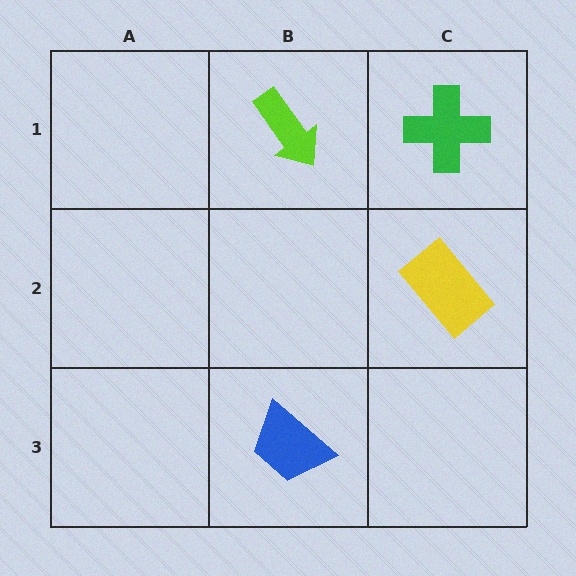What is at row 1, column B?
A lime arrow.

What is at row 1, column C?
A green cross.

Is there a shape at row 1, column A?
No, that cell is empty.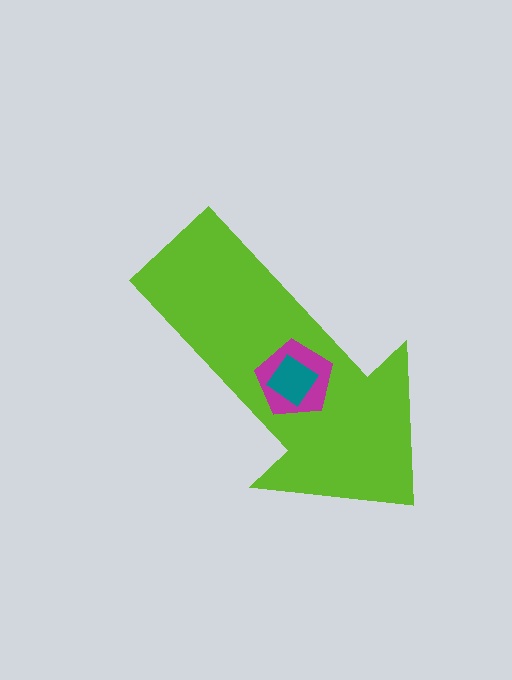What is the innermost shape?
The teal diamond.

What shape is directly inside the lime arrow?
The magenta pentagon.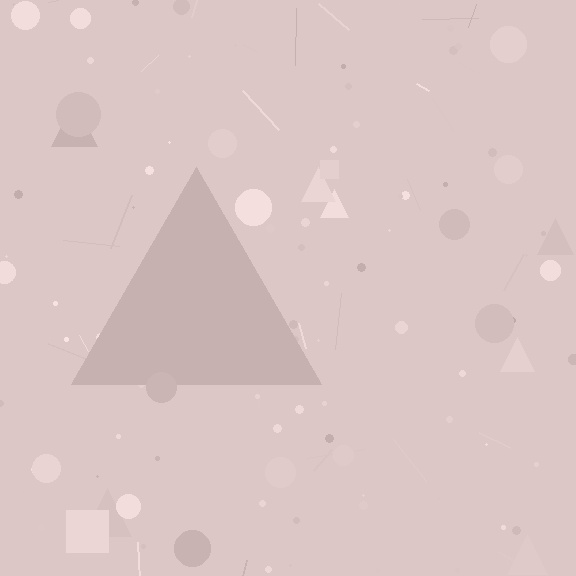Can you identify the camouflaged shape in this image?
The camouflaged shape is a triangle.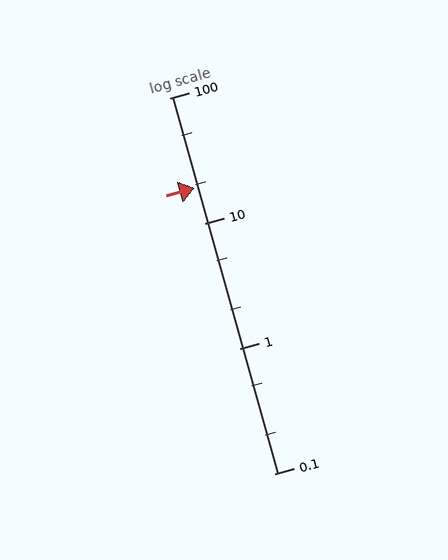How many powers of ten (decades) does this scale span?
The scale spans 3 decades, from 0.1 to 100.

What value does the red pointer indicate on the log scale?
The pointer indicates approximately 19.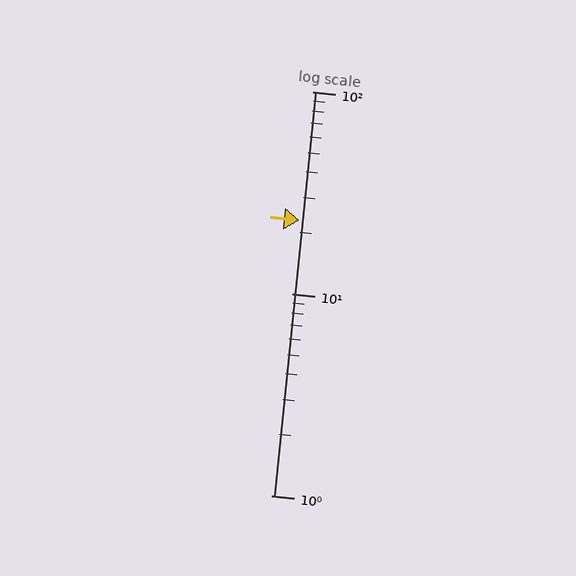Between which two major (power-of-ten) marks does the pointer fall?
The pointer is between 10 and 100.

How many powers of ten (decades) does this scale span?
The scale spans 2 decades, from 1 to 100.